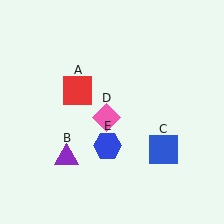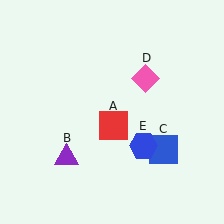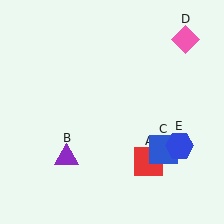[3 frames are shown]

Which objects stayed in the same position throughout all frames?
Purple triangle (object B) and blue square (object C) remained stationary.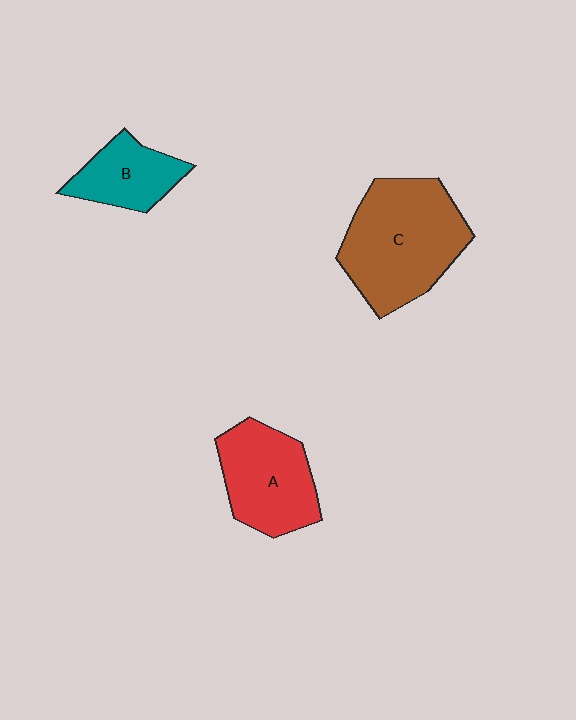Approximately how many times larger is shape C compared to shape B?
Approximately 2.1 times.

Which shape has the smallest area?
Shape B (teal).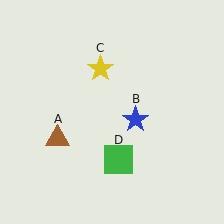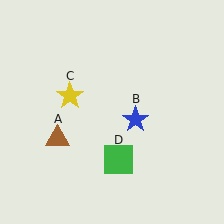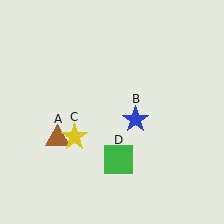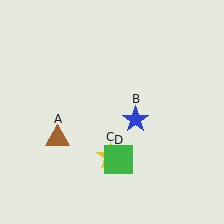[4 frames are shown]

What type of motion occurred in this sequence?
The yellow star (object C) rotated counterclockwise around the center of the scene.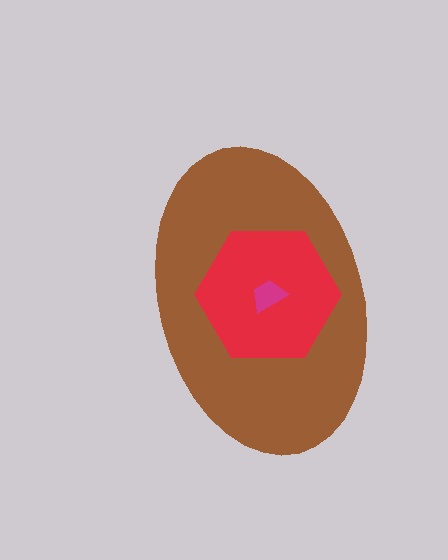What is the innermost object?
The magenta trapezoid.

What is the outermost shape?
The brown ellipse.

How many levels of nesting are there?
3.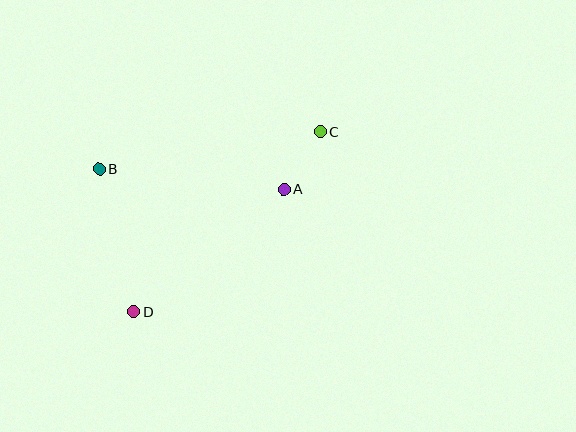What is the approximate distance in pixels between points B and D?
The distance between B and D is approximately 147 pixels.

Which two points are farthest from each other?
Points C and D are farthest from each other.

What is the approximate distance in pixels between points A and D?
The distance between A and D is approximately 194 pixels.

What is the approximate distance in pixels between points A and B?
The distance between A and B is approximately 185 pixels.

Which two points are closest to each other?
Points A and C are closest to each other.